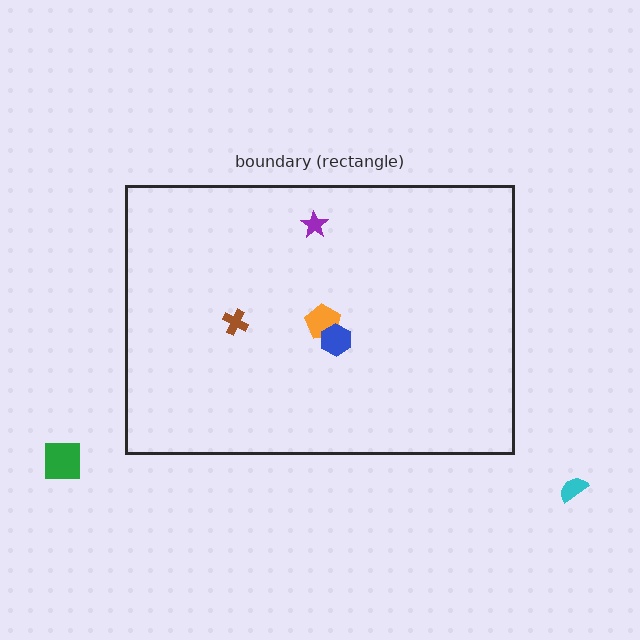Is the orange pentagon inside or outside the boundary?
Inside.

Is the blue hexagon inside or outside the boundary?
Inside.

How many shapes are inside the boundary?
4 inside, 2 outside.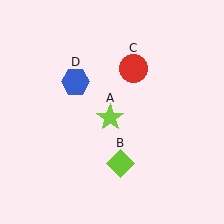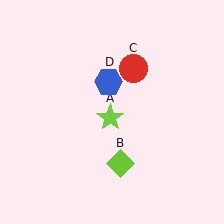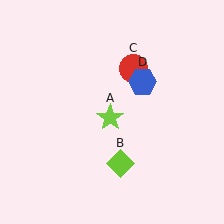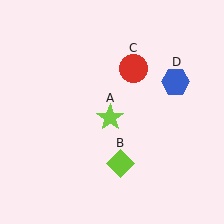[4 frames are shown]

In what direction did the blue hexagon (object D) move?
The blue hexagon (object D) moved right.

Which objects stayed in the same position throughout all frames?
Lime star (object A) and lime diamond (object B) and red circle (object C) remained stationary.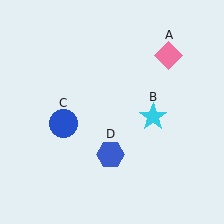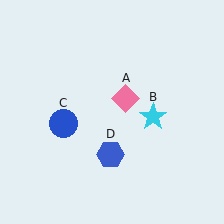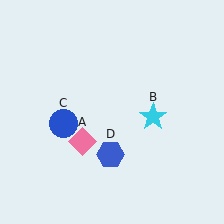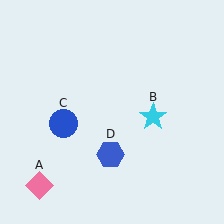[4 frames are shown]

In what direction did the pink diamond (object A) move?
The pink diamond (object A) moved down and to the left.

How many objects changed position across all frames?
1 object changed position: pink diamond (object A).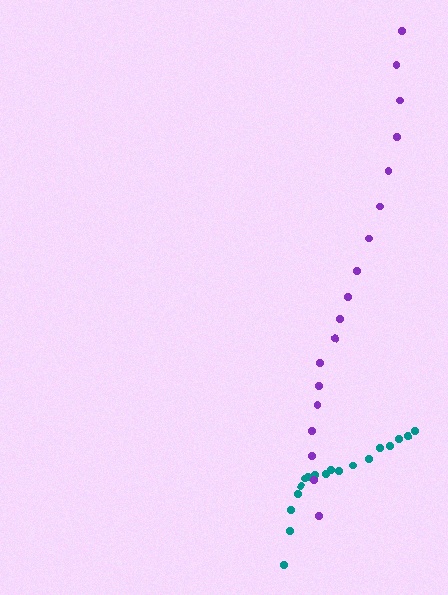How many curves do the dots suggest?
There are 2 distinct paths.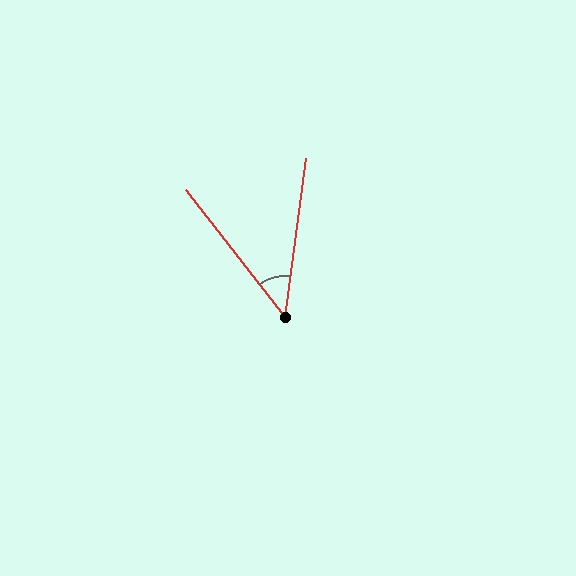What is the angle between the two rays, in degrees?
Approximately 45 degrees.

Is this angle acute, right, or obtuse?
It is acute.